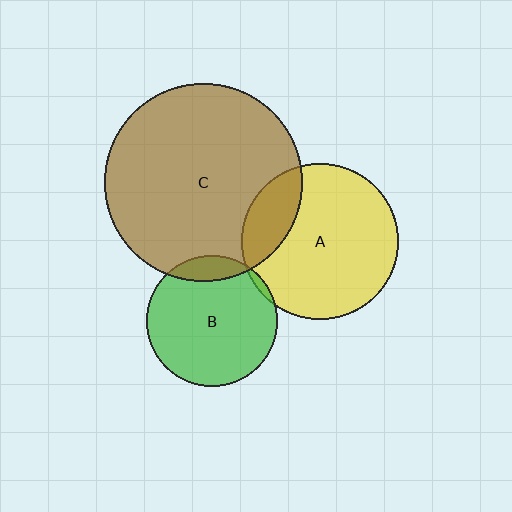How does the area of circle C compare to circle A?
Approximately 1.6 times.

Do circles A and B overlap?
Yes.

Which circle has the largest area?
Circle C (brown).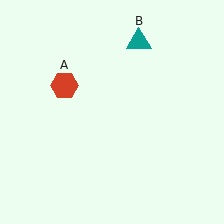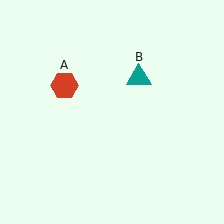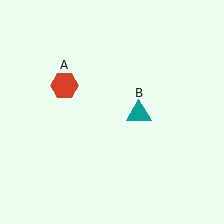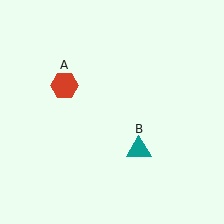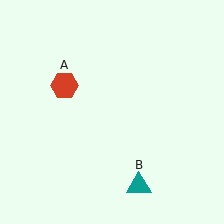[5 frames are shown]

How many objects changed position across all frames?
1 object changed position: teal triangle (object B).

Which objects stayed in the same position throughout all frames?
Red hexagon (object A) remained stationary.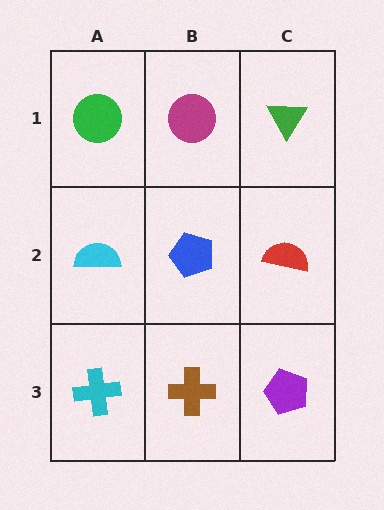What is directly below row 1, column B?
A blue pentagon.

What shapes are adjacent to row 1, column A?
A cyan semicircle (row 2, column A), a magenta circle (row 1, column B).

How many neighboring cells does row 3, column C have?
2.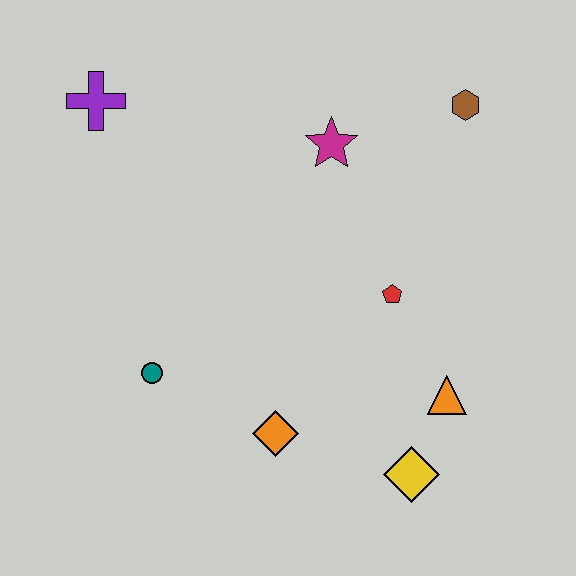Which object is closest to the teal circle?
The orange diamond is closest to the teal circle.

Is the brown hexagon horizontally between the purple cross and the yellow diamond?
No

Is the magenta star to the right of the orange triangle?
No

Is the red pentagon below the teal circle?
No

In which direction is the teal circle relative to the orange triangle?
The teal circle is to the left of the orange triangle.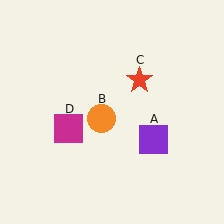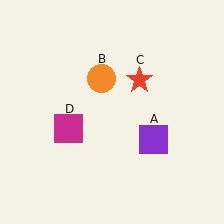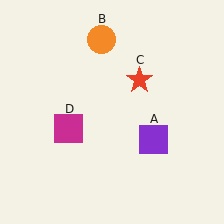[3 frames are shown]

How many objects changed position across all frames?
1 object changed position: orange circle (object B).